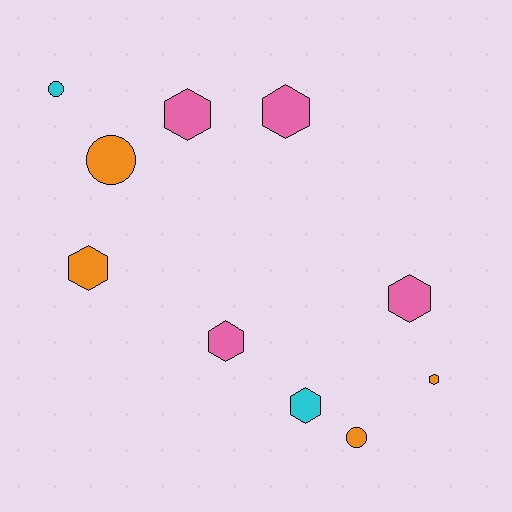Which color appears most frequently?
Orange, with 4 objects.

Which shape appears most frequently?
Hexagon, with 7 objects.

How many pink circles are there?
There are no pink circles.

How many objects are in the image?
There are 10 objects.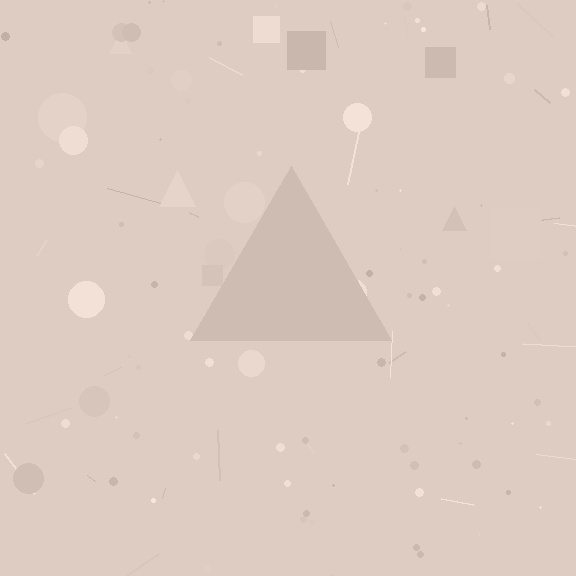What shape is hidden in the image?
A triangle is hidden in the image.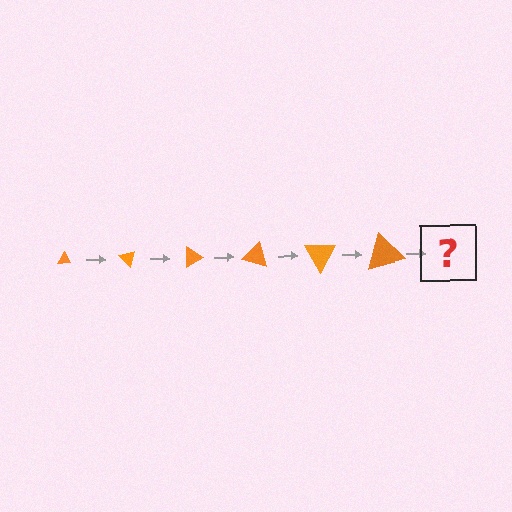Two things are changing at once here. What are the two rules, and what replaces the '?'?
The two rules are that the triangle grows larger each step and it rotates 45 degrees each step. The '?' should be a triangle, larger than the previous one and rotated 270 degrees from the start.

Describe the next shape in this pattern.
It should be a triangle, larger than the previous one and rotated 270 degrees from the start.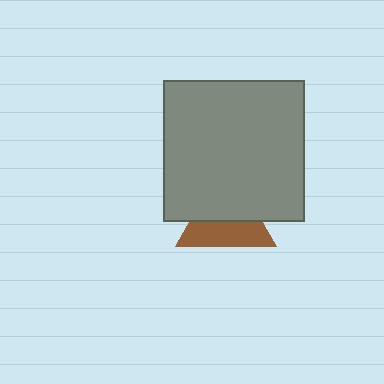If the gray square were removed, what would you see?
You would see the complete brown triangle.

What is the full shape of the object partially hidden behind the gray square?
The partially hidden object is a brown triangle.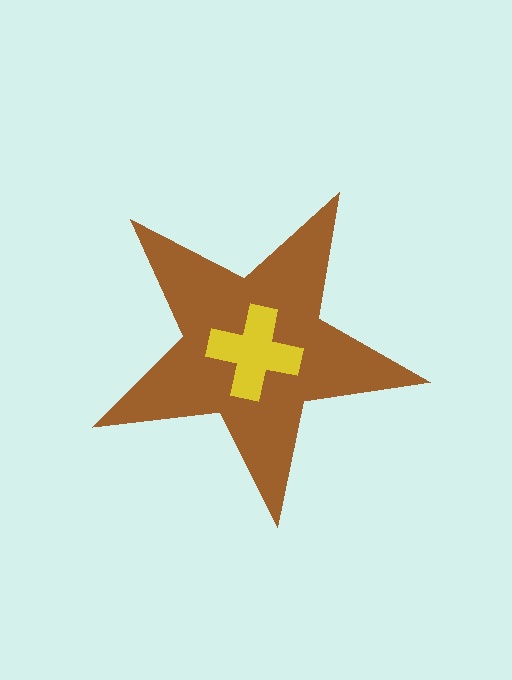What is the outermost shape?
The brown star.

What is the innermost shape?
The yellow cross.